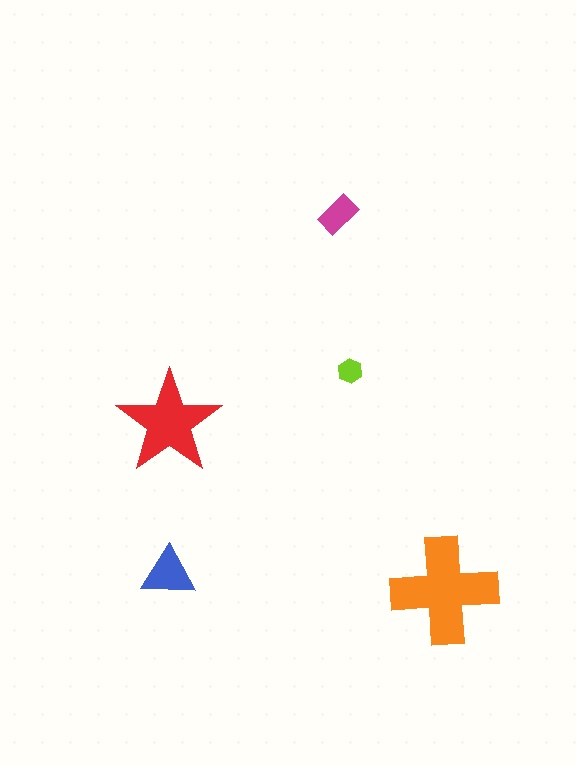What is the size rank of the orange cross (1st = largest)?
1st.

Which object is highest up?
The magenta rectangle is topmost.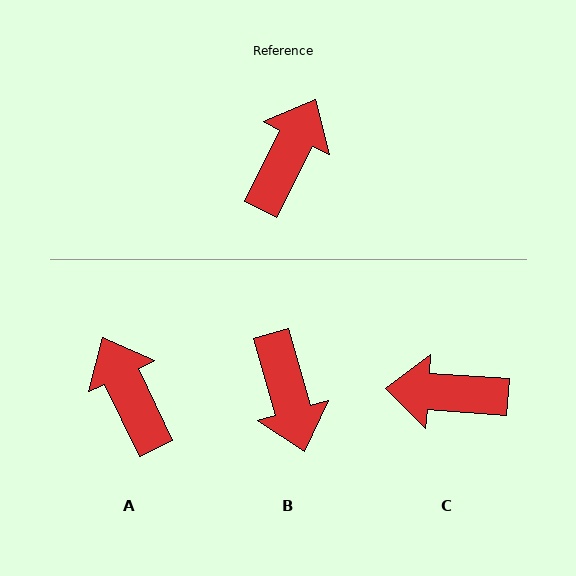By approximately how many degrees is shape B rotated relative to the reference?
Approximately 137 degrees clockwise.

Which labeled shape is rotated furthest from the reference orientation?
B, about 137 degrees away.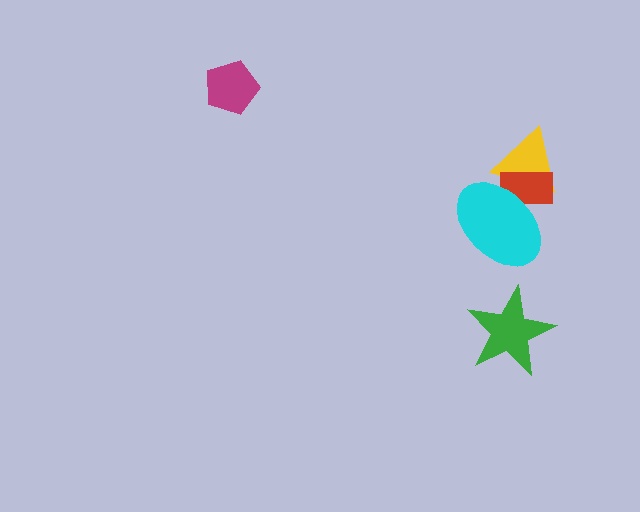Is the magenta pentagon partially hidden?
No, no other shape covers it.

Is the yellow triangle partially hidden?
Yes, it is partially covered by another shape.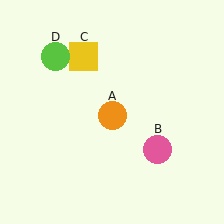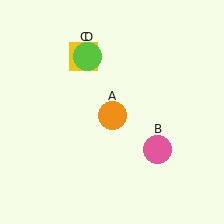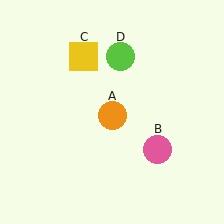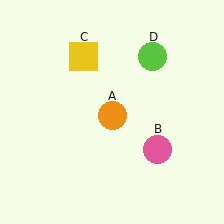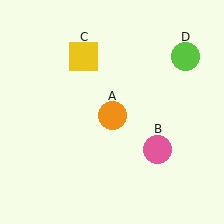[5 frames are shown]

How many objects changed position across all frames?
1 object changed position: lime circle (object D).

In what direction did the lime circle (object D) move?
The lime circle (object D) moved right.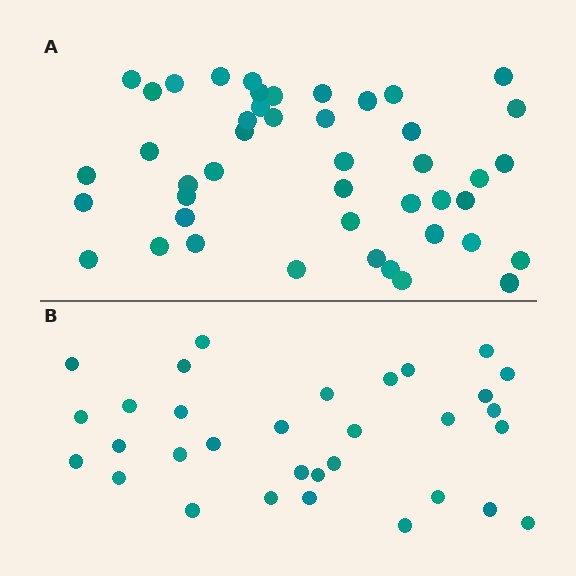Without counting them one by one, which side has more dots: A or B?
Region A (the top region) has more dots.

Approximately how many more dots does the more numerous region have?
Region A has approximately 15 more dots than region B.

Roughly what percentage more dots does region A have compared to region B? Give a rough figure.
About 40% more.